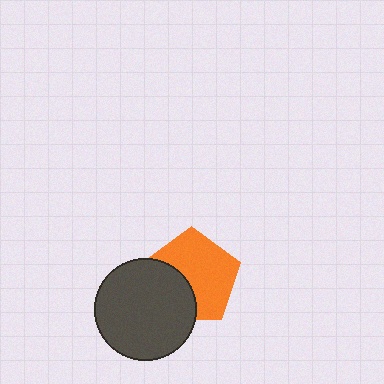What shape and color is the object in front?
The object in front is a dark gray circle.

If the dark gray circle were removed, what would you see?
You would see the complete orange pentagon.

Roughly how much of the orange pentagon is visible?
About half of it is visible (roughly 64%).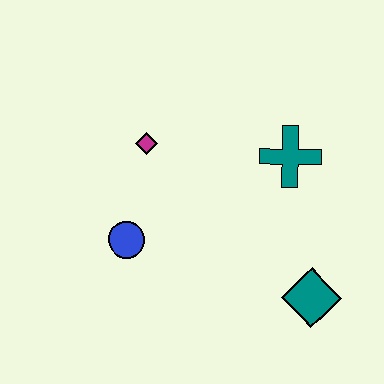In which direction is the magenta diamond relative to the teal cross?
The magenta diamond is to the left of the teal cross.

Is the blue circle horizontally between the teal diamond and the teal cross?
No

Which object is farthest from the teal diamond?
The magenta diamond is farthest from the teal diamond.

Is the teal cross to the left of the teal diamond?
Yes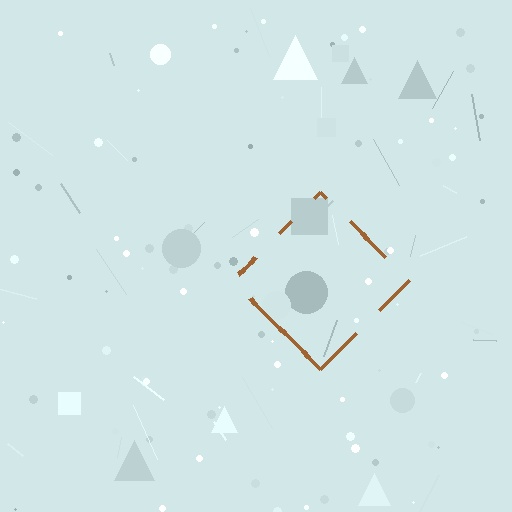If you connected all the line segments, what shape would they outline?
They would outline a diamond.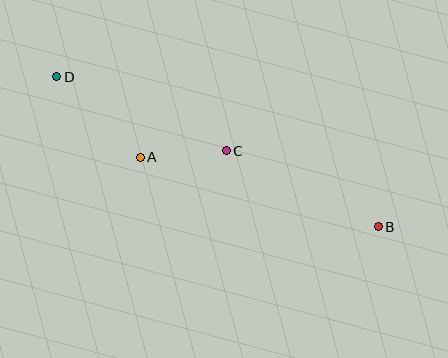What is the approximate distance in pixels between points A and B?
The distance between A and B is approximately 248 pixels.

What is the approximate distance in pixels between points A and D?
The distance between A and D is approximately 116 pixels.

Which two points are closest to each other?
Points A and C are closest to each other.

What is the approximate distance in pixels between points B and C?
The distance between B and C is approximately 170 pixels.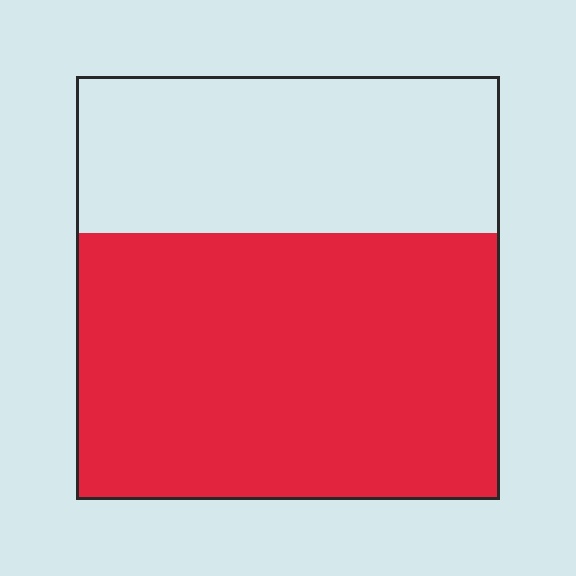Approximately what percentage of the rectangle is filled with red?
Approximately 65%.